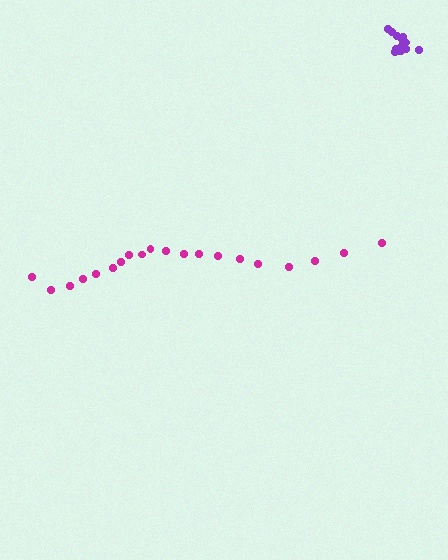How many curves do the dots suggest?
There are 2 distinct paths.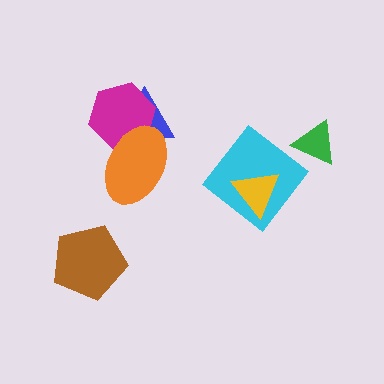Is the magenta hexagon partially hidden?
Yes, it is partially covered by another shape.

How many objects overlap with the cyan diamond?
1 object overlaps with the cyan diamond.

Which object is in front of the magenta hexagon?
The orange ellipse is in front of the magenta hexagon.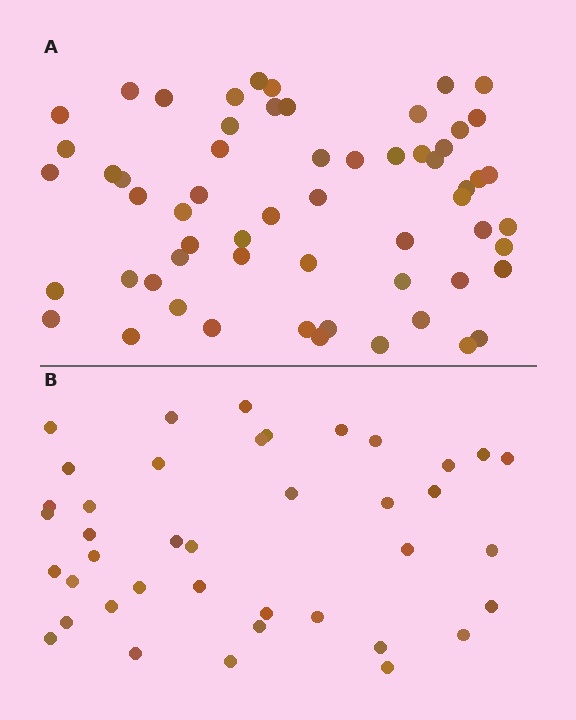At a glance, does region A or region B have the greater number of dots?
Region A (the top region) has more dots.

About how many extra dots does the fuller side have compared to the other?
Region A has approximately 20 more dots than region B.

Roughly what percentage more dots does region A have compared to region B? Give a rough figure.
About 50% more.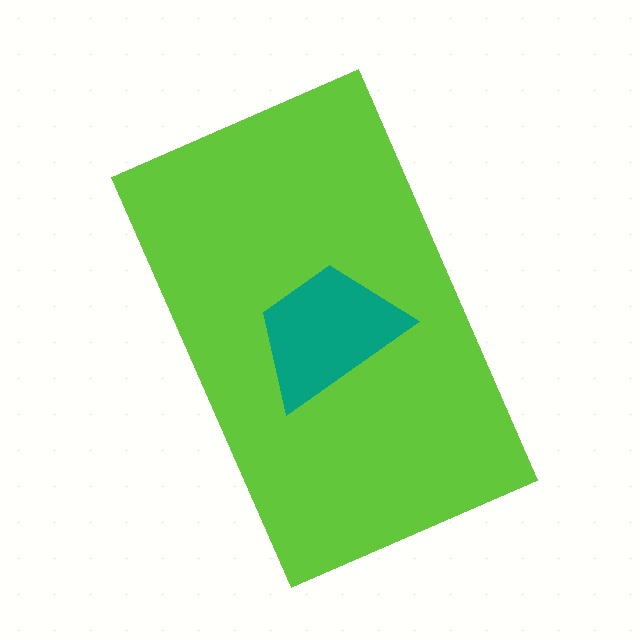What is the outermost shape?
The lime rectangle.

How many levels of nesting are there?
2.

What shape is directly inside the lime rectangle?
The teal trapezoid.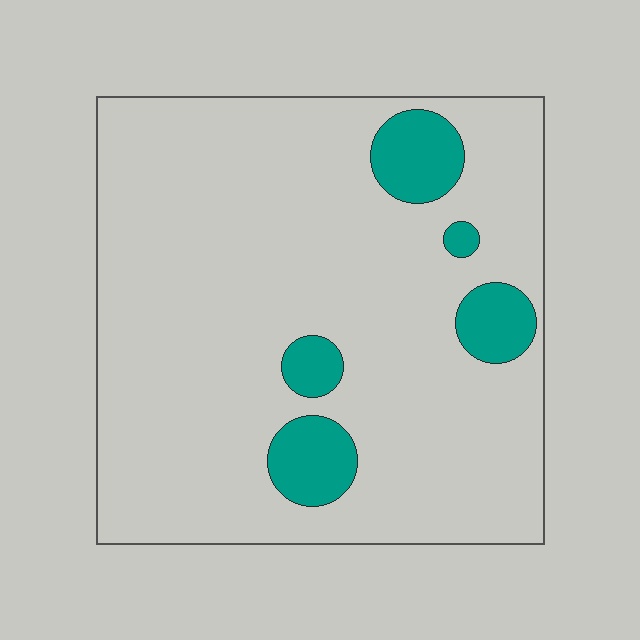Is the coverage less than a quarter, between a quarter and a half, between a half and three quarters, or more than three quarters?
Less than a quarter.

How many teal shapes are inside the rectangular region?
5.